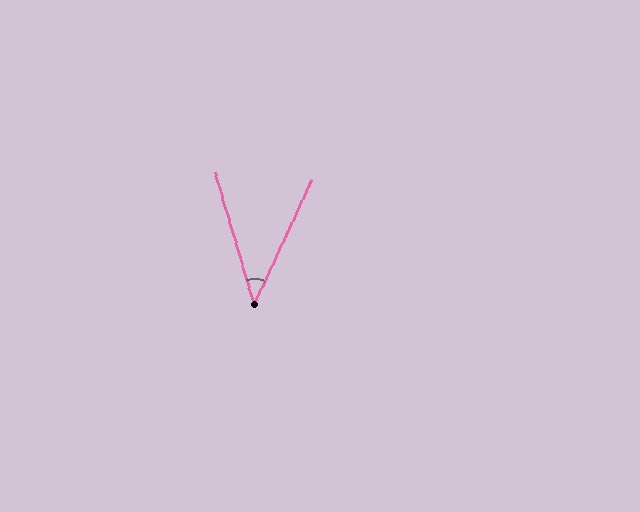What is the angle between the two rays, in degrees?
Approximately 41 degrees.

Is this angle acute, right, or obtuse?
It is acute.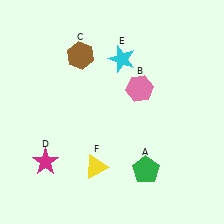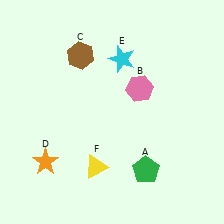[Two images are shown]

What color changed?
The star (D) changed from magenta in Image 1 to orange in Image 2.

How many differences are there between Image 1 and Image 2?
There is 1 difference between the two images.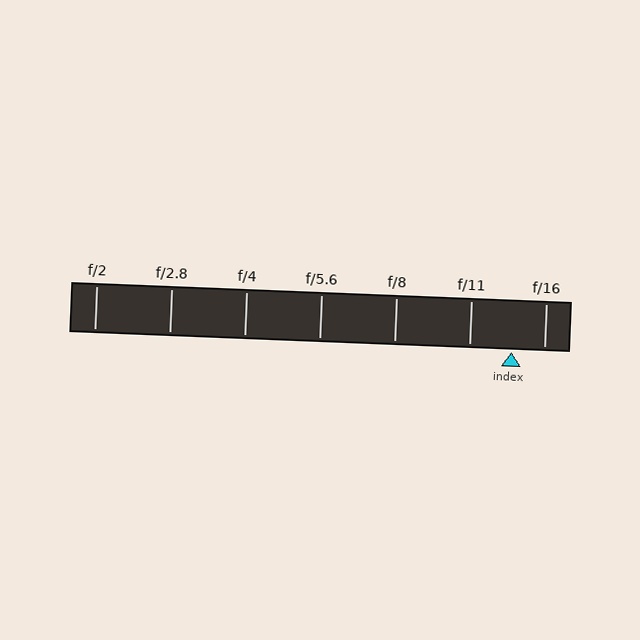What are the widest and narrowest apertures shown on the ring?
The widest aperture shown is f/2 and the narrowest is f/16.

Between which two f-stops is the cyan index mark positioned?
The index mark is between f/11 and f/16.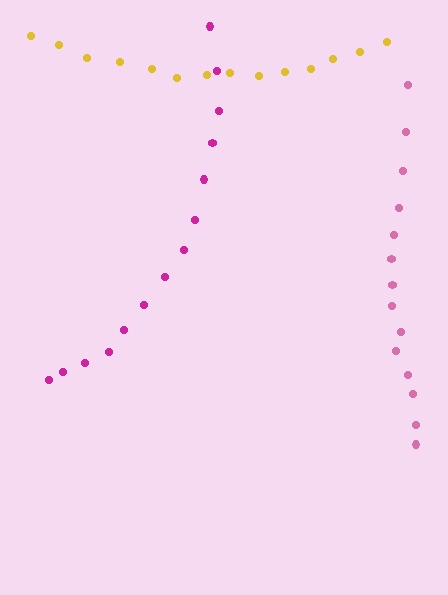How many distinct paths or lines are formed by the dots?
There are 3 distinct paths.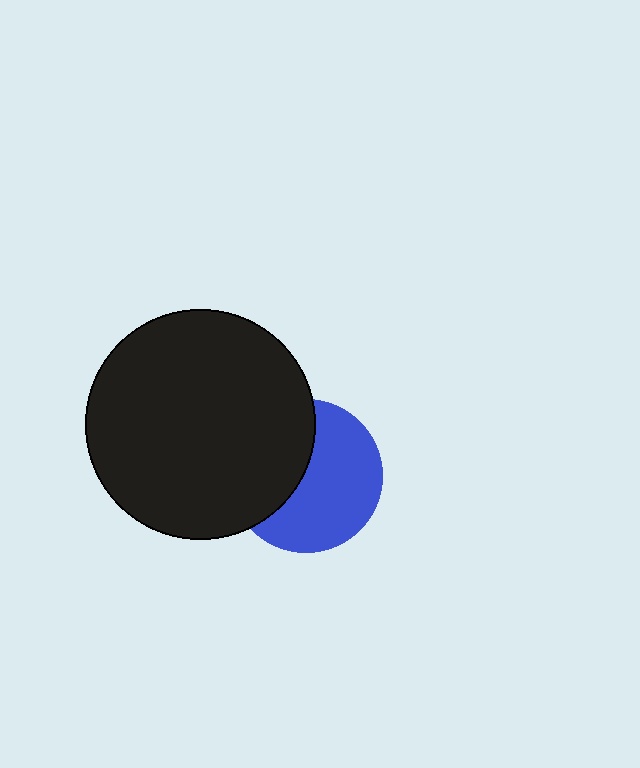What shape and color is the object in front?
The object in front is a black circle.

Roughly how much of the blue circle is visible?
About half of it is visible (roughly 59%).